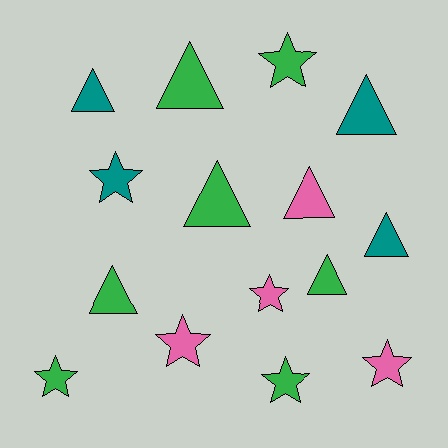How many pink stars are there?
There are 3 pink stars.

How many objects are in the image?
There are 15 objects.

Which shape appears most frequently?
Triangle, with 8 objects.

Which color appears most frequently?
Green, with 7 objects.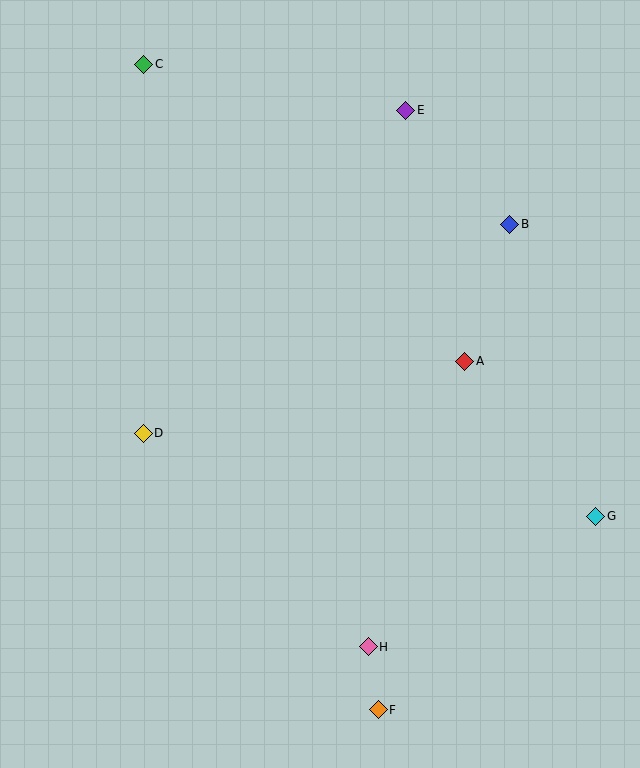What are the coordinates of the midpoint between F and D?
The midpoint between F and D is at (261, 571).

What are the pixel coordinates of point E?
Point E is at (406, 110).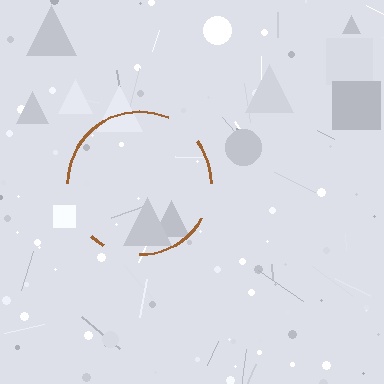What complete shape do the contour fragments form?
The contour fragments form a circle.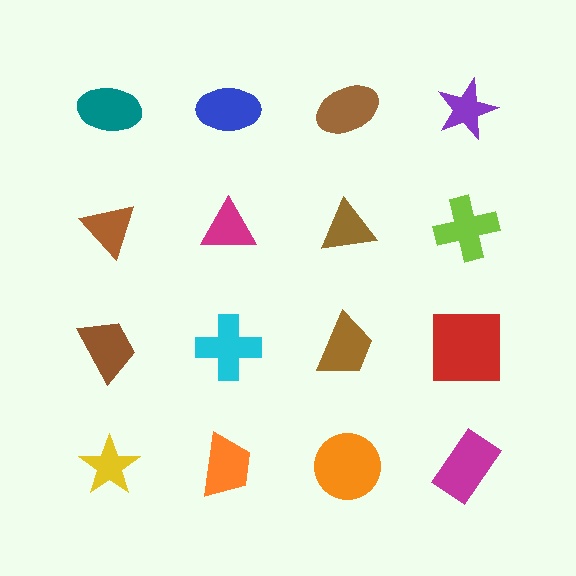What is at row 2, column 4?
A lime cross.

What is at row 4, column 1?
A yellow star.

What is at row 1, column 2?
A blue ellipse.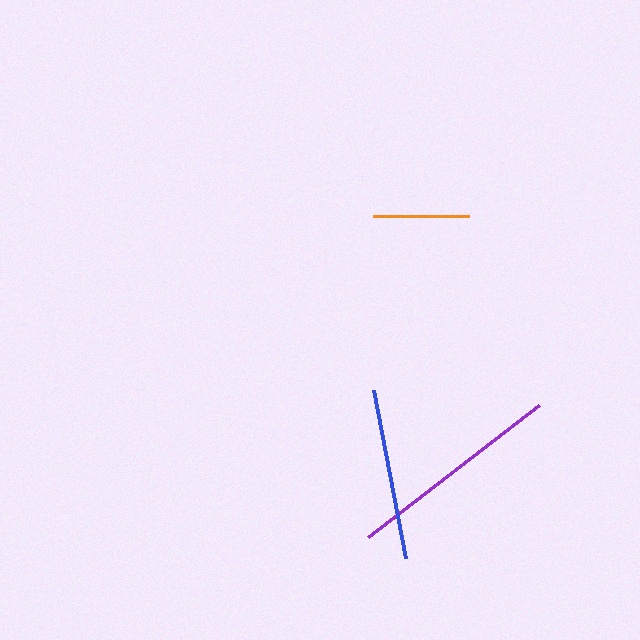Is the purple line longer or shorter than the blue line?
The purple line is longer than the blue line.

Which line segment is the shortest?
The orange line is the shortest at approximately 96 pixels.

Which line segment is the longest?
The purple line is the longest at approximately 216 pixels.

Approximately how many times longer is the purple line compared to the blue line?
The purple line is approximately 1.3 times the length of the blue line.